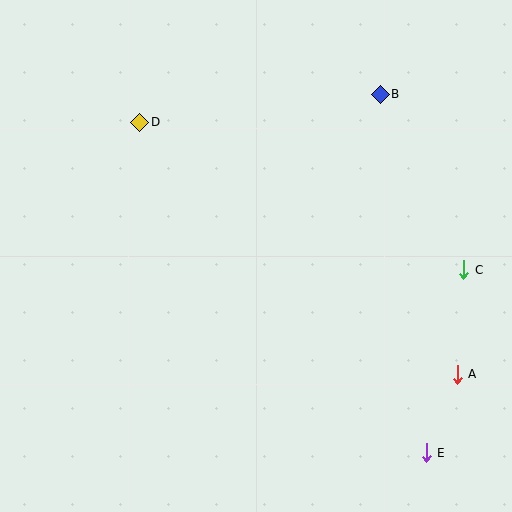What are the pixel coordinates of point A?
Point A is at (457, 374).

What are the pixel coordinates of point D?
Point D is at (140, 122).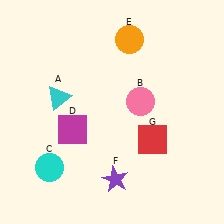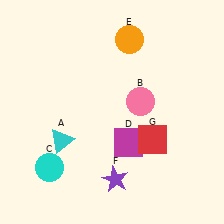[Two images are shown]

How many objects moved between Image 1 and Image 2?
2 objects moved between the two images.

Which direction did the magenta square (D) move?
The magenta square (D) moved right.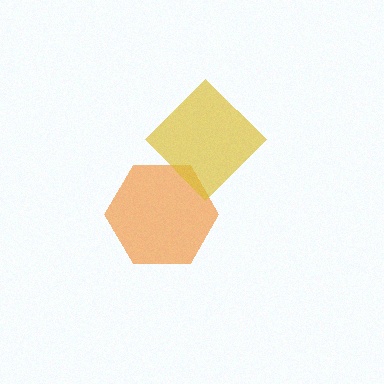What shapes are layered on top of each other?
The layered shapes are: an orange hexagon, a yellow diamond.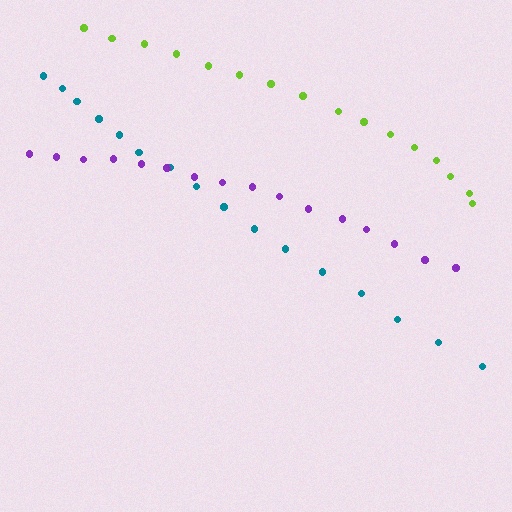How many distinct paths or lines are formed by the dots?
There are 3 distinct paths.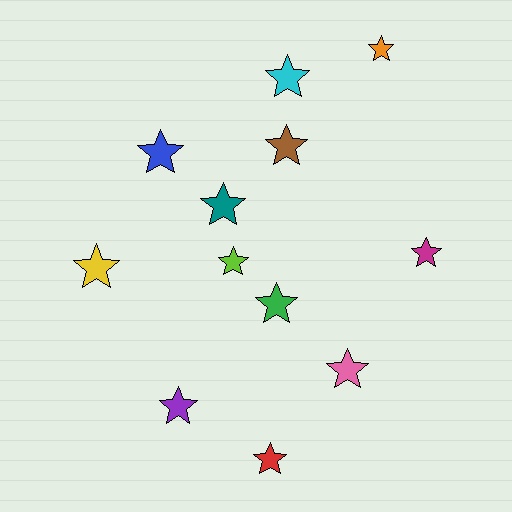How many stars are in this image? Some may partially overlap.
There are 12 stars.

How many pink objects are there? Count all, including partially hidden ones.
There is 1 pink object.